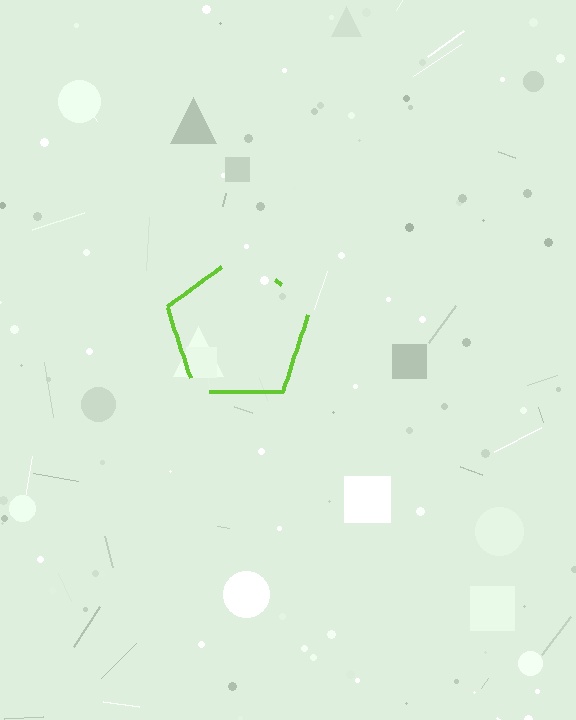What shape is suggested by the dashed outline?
The dashed outline suggests a pentagon.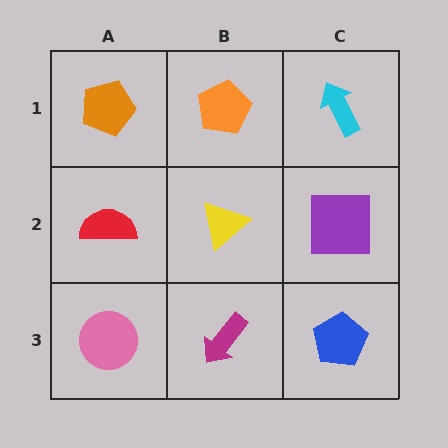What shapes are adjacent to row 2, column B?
An orange pentagon (row 1, column B), a magenta arrow (row 3, column B), a red semicircle (row 2, column A), a purple square (row 2, column C).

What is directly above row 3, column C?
A purple square.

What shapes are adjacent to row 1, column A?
A red semicircle (row 2, column A), an orange pentagon (row 1, column B).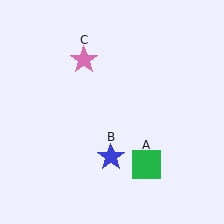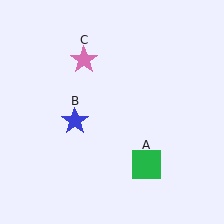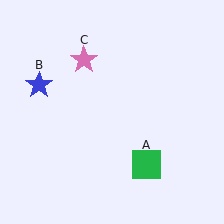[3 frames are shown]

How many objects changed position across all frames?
1 object changed position: blue star (object B).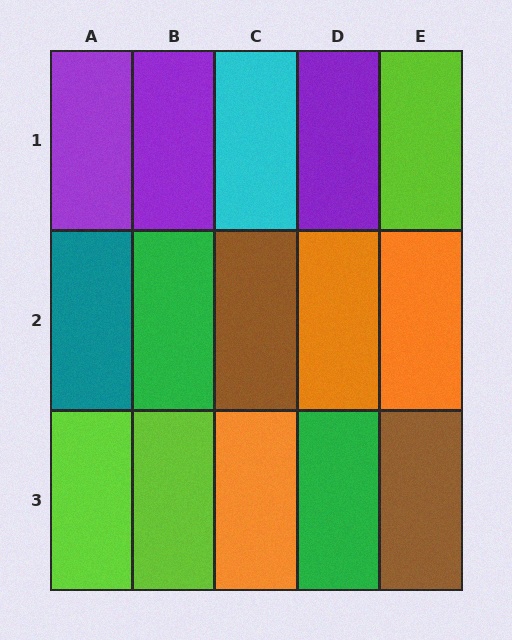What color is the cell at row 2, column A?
Teal.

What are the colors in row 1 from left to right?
Purple, purple, cyan, purple, lime.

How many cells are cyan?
1 cell is cyan.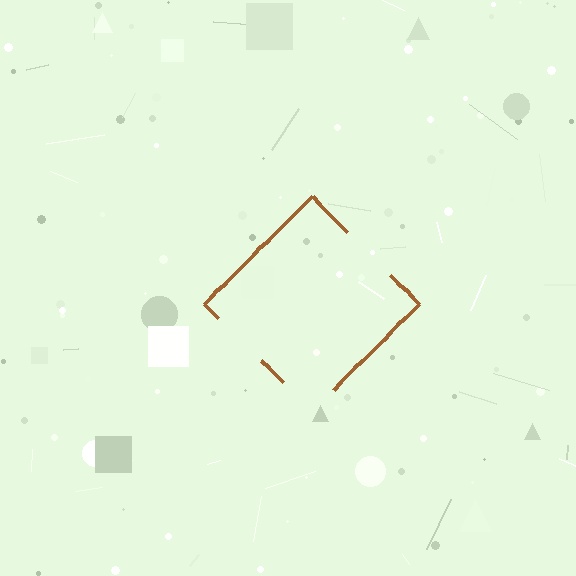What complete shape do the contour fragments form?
The contour fragments form a diamond.